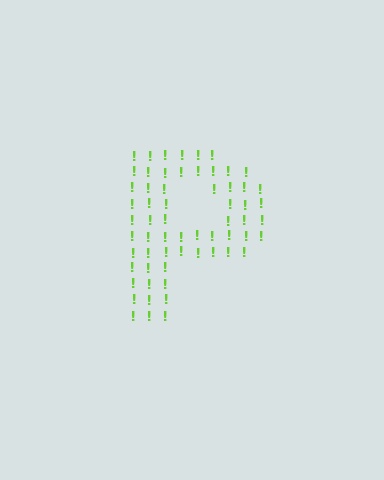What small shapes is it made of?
It is made of small exclamation marks.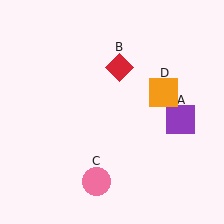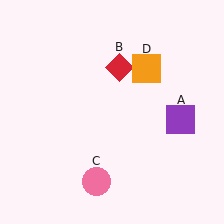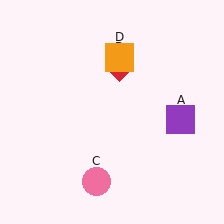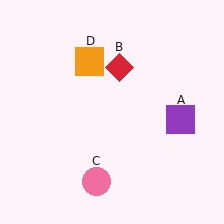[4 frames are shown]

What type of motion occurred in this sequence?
The orange square (object D) rotated counterclockwise around the center of the scene.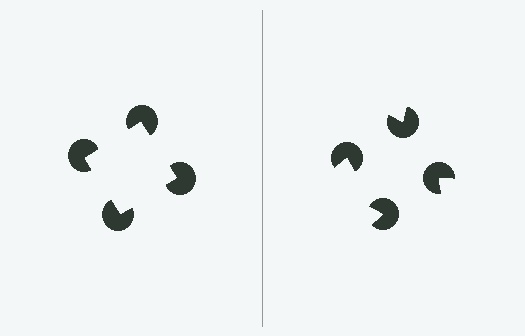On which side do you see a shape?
An illusory square appears on the left side. On the right side the wedge cuts are rotated, so no coherent shape forms.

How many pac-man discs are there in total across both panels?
8 — 4 on each side.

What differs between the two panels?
The pac-man discs are positioned identically on both sides; only the wedge orientations differ. On the left they align to a square; on the right they are misaligned.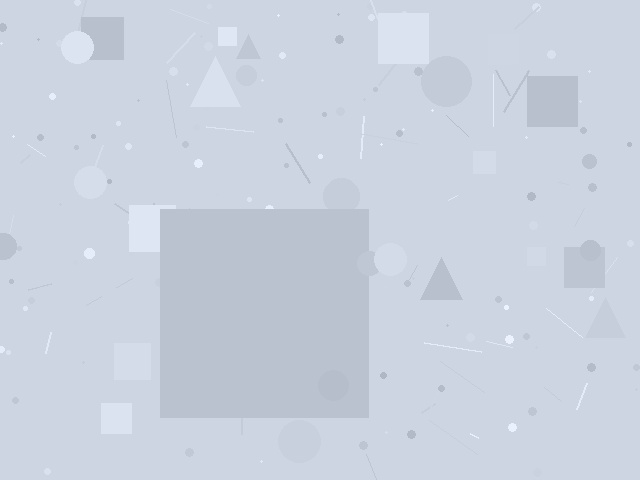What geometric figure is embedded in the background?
A square is embedded in the background.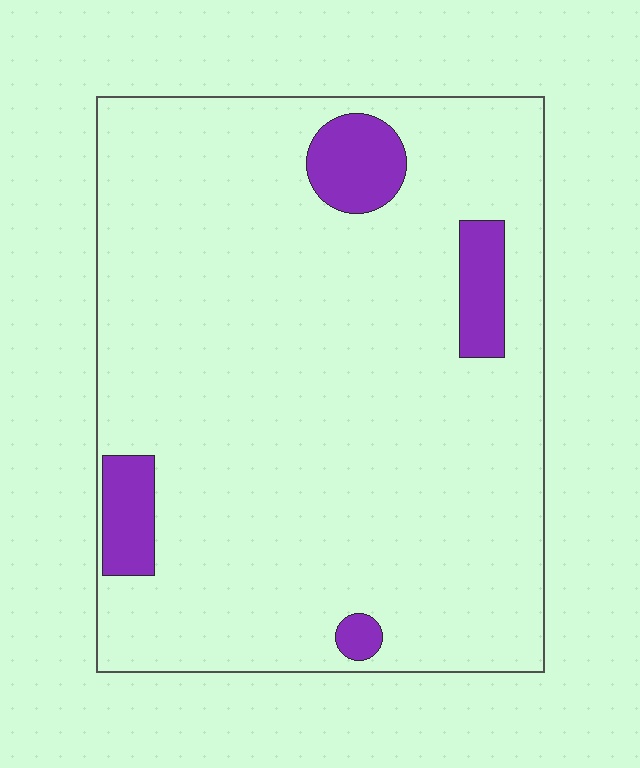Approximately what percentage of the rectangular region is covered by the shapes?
Approximately 10%.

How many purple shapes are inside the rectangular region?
4.